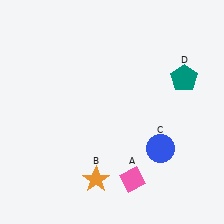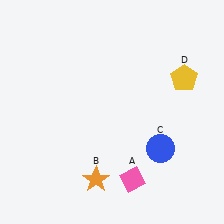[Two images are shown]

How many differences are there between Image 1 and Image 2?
There is 1 difference between the two images.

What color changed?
The pentagon (D) changed from teal in Image 1 to yellow in Image 2.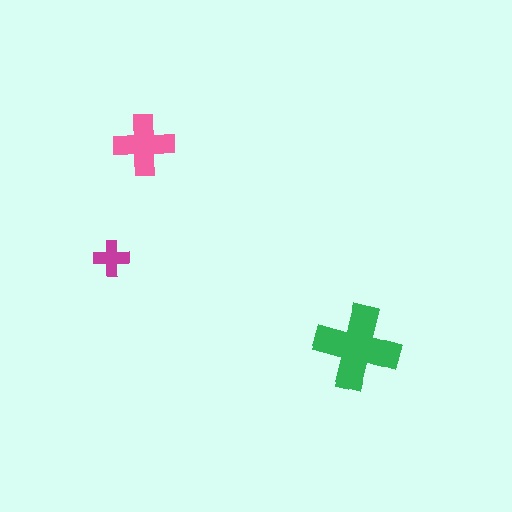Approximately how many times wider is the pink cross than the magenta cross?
About 1.5 times wider.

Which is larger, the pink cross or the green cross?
The green one.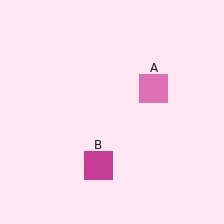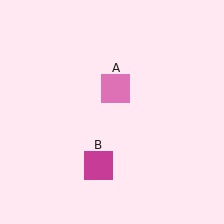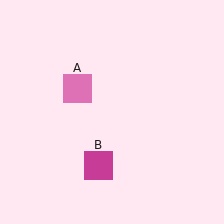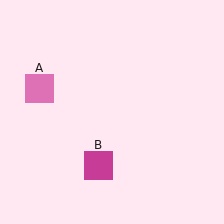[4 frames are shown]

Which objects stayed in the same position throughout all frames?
Magenta square (object B) remained stationary.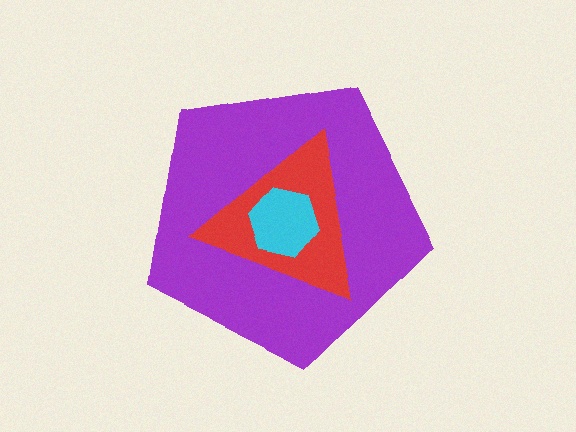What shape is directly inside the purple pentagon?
The red triangle.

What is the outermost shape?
The purple pentagon.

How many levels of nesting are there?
3.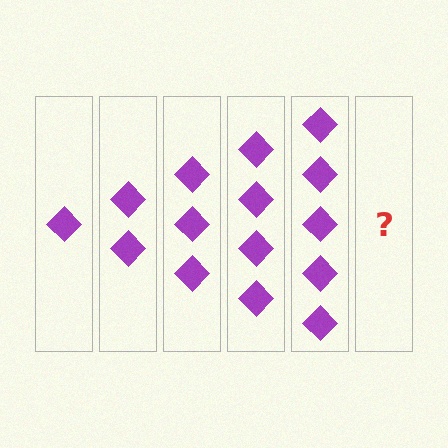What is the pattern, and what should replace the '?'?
The pattern is that each step adds one more diamond. The '?' should be 6 diamonds.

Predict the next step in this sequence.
The next step is 6 diamonds.